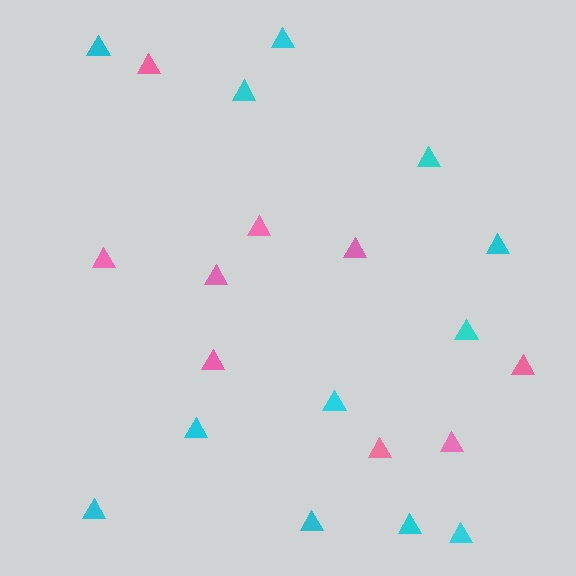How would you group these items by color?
There are 2 groups: one group of pink triangles (9) and one group of cyan triangles (12).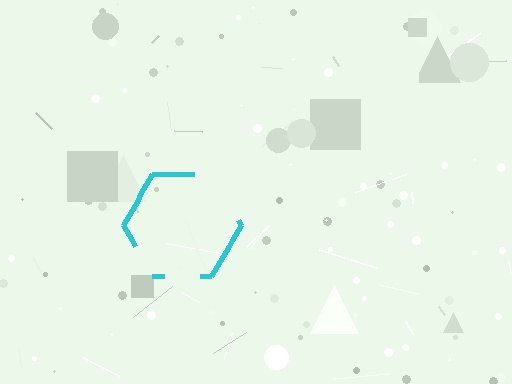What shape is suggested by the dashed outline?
The dashed outline suggests a hexagon.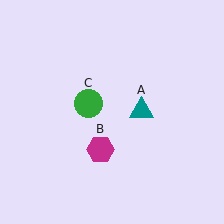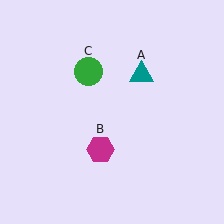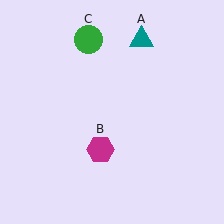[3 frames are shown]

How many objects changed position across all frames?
2 objects changed position: teal triangle (object A), green circle (object C).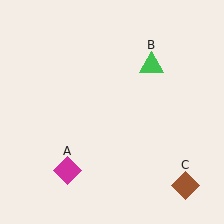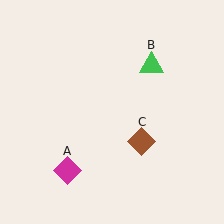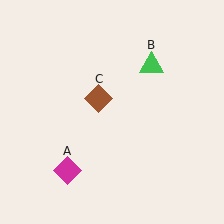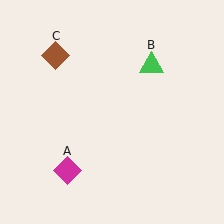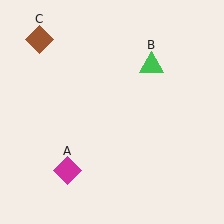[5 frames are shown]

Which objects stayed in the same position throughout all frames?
Magenta diamond (object A) and green triangle (object B) remained stationary.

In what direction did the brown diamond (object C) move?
The brown diamond (object C) moved up and to the left.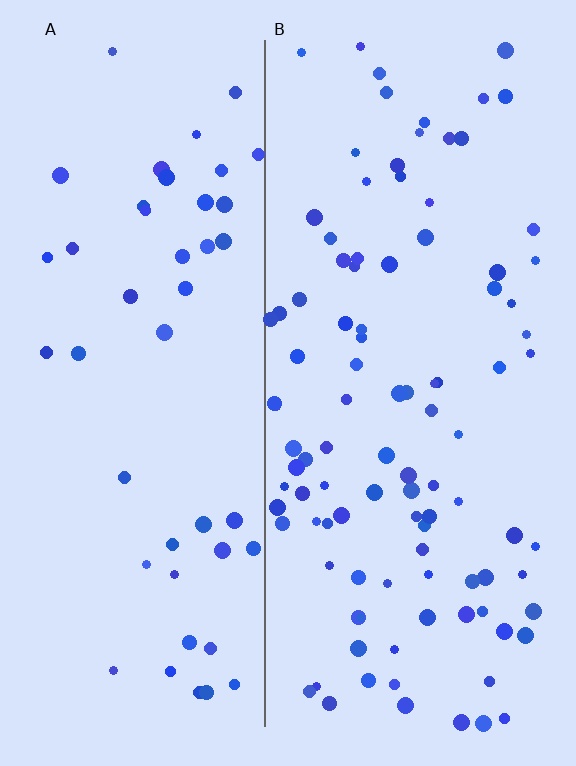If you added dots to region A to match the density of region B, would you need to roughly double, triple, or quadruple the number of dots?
Approximately double.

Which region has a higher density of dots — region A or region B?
B (the right).